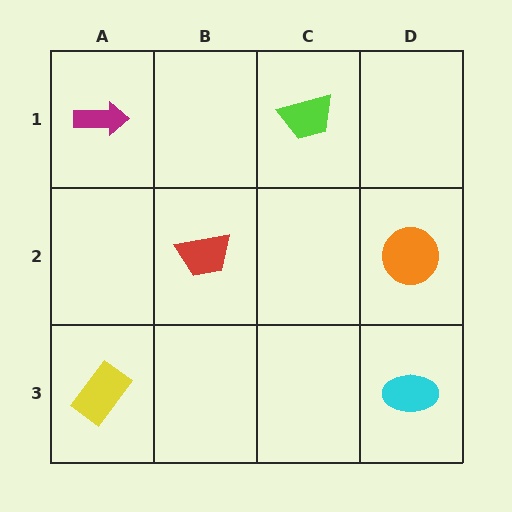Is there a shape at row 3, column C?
No, that cell is empty.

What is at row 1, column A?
A magenta arrow.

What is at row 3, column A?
A yellow rectangle.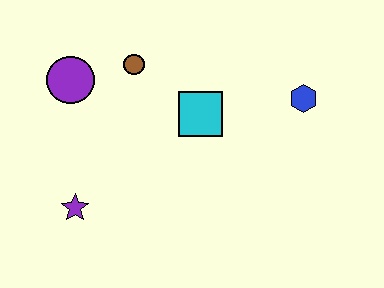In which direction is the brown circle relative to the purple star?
The brown circle is above the purple star.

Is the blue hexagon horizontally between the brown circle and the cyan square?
No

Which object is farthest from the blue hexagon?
The purple star is farthest from the blue hexagon.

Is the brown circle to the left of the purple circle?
No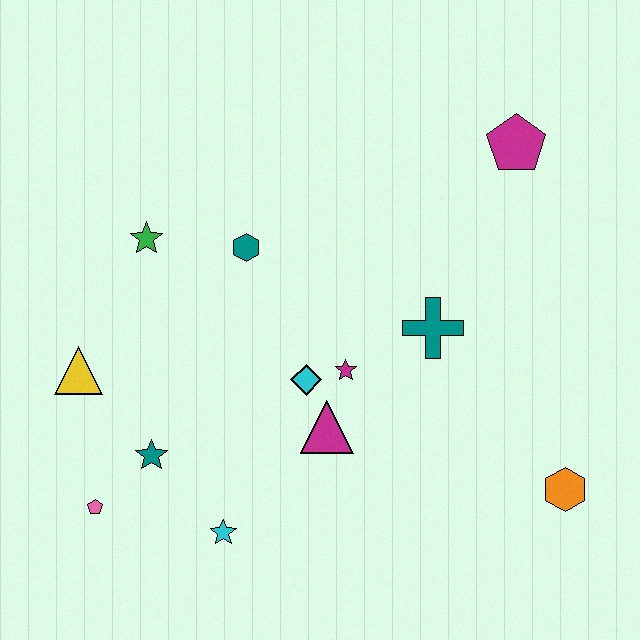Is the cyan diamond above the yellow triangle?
No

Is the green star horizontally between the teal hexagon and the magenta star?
No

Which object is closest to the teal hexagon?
The green star is closest to the teal hexagon.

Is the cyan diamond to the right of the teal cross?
No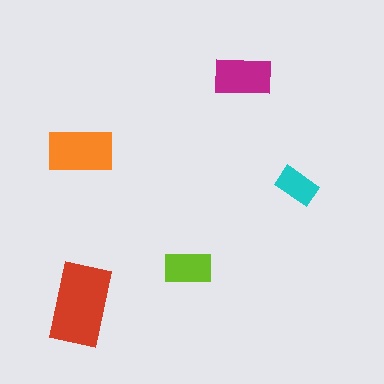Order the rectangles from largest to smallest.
the red one, the orange one, the magenta one, the lime one, the cyan one.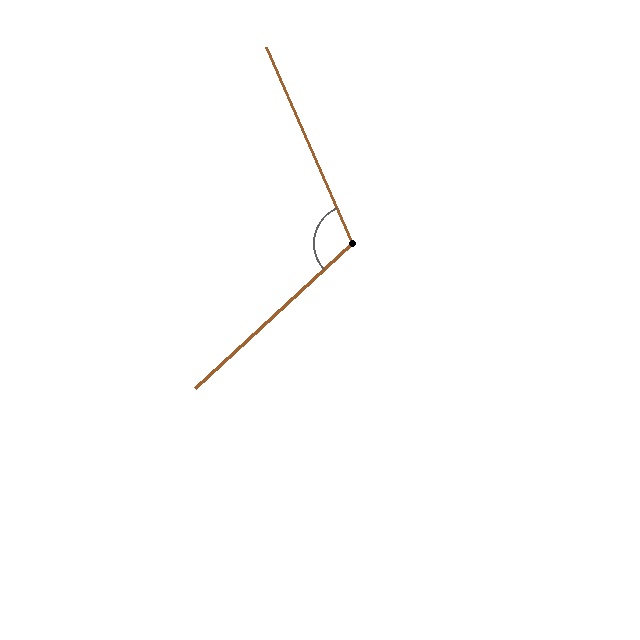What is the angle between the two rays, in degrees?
Approximately 109 degrees.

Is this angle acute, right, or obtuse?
It is obtuse.